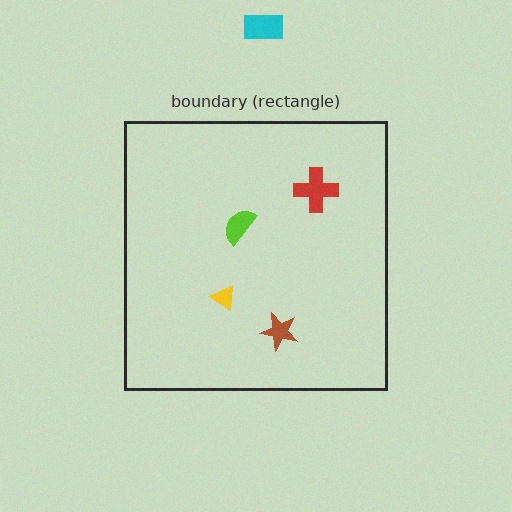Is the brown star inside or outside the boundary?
Inside.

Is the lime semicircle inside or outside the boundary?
Inside.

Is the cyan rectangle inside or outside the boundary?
Outside.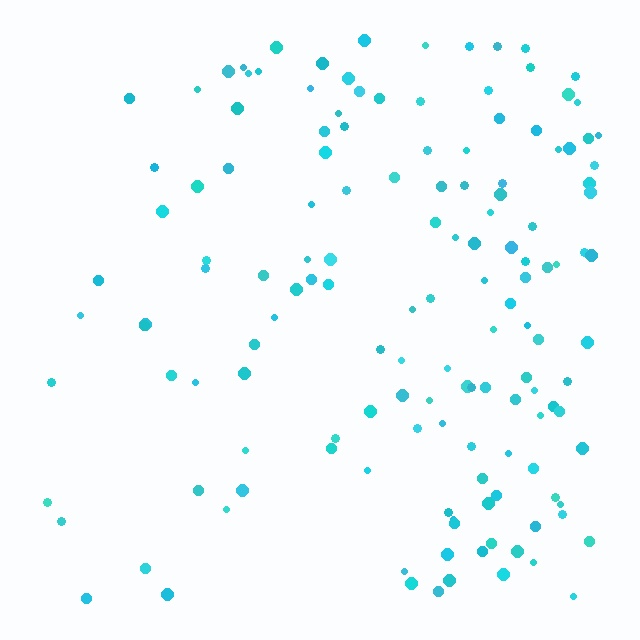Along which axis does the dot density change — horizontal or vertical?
Horizontal.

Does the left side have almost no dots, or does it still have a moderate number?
Still a moderate number, just noticeably fewer than the right.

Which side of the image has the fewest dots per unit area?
The left.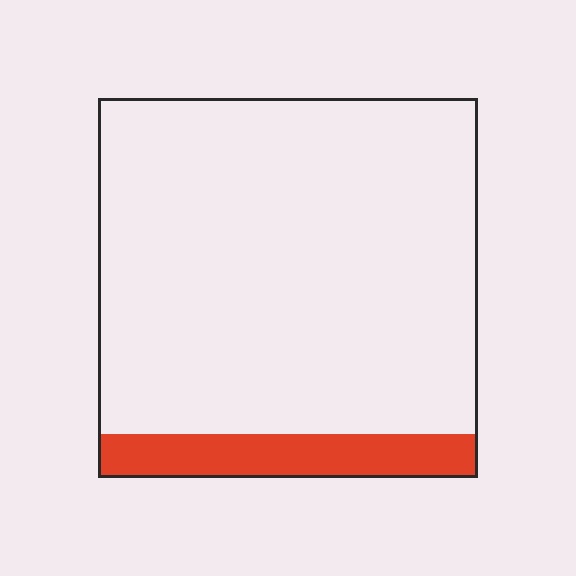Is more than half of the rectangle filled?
No.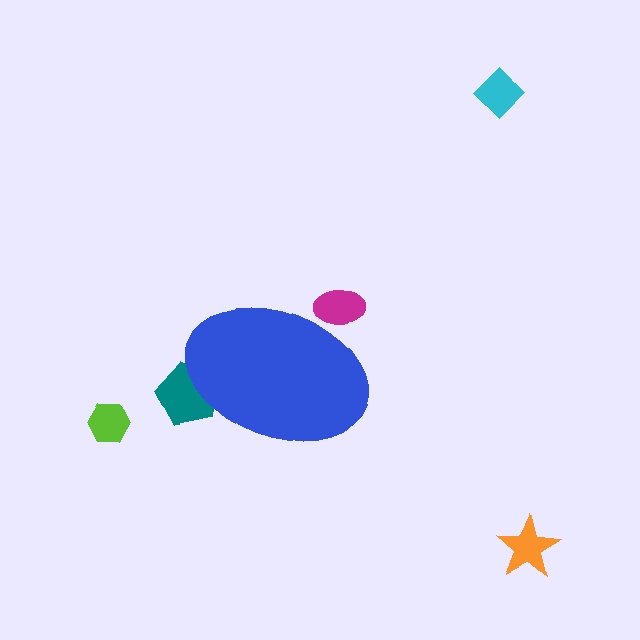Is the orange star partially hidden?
No, the orange star is fully visible.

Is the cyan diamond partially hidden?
No, the cyan diamond is fully visible.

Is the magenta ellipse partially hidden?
Yes, the magenta ellipse is partially hidden behind the blue ellipse.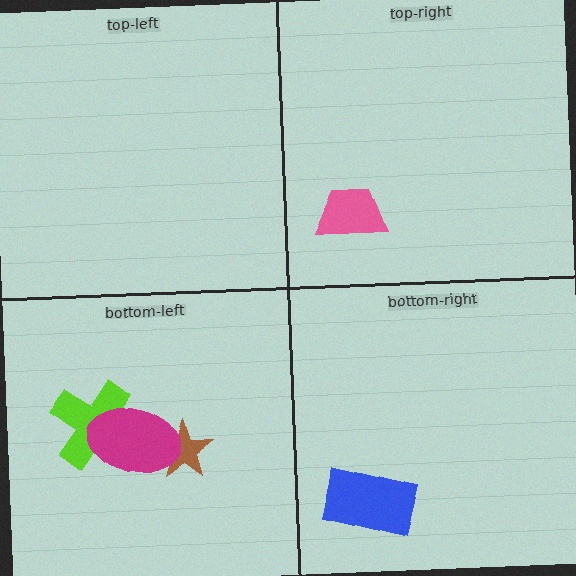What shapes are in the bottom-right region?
The blue rectangle.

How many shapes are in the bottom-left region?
3.